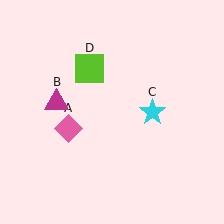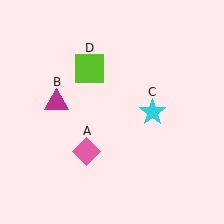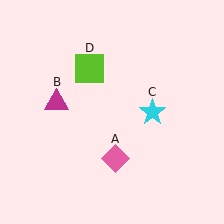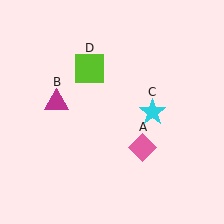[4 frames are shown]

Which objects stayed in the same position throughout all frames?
Magenta triangle (object B) and cyan star (object C) and lime square (object D) remained stationary.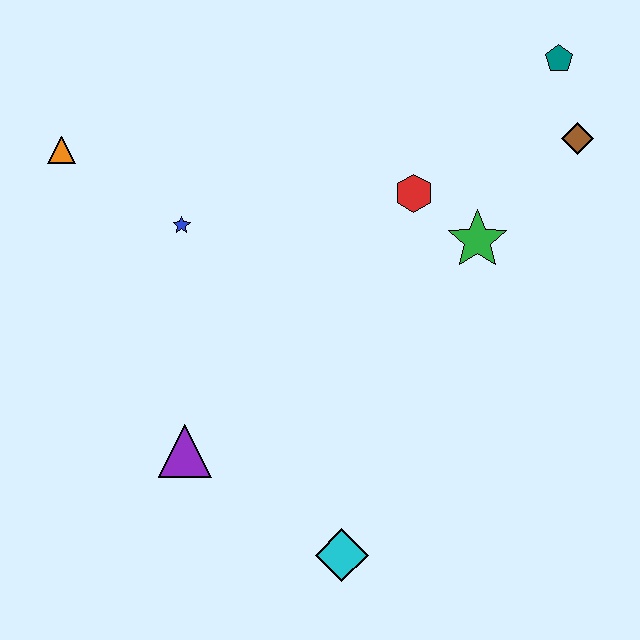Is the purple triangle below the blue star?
Yes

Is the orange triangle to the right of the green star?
No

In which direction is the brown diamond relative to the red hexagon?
The brown diamond is to the right of the red hexagon.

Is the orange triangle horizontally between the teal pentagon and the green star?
No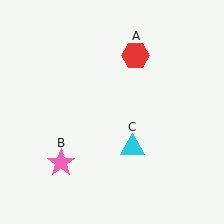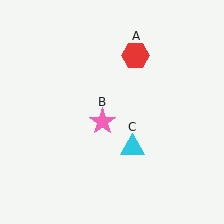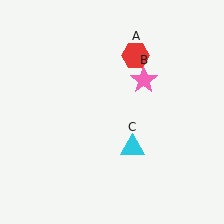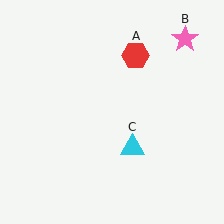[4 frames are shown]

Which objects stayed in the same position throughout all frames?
Red hexagon (object A) and cyan triangle (object C) remained stationary.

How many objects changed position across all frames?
1 object changed position: pink star (object B).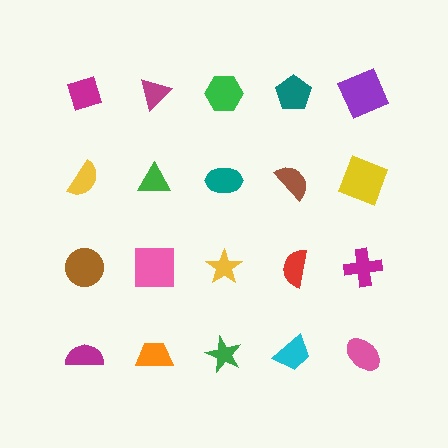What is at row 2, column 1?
A yellow semicircle.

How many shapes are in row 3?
5 shapes.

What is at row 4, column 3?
A green star.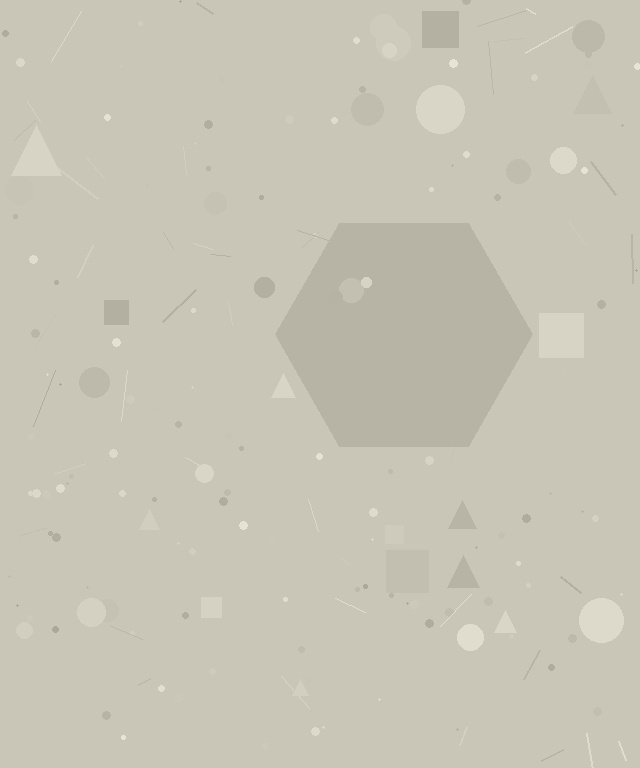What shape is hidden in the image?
A hexagon is hidden in the image.